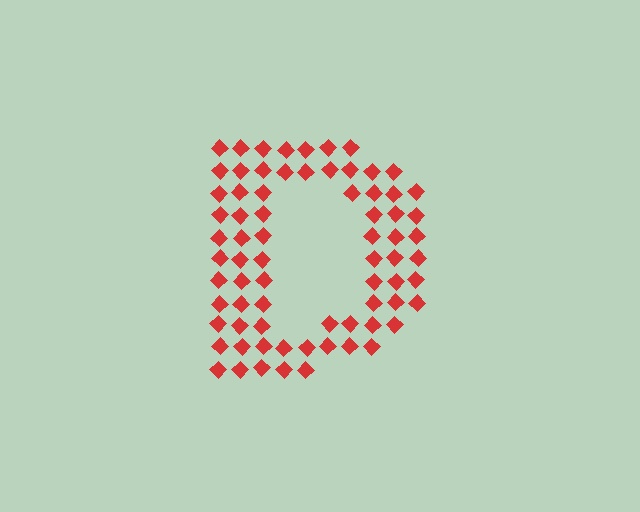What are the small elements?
The small elements are diamonds.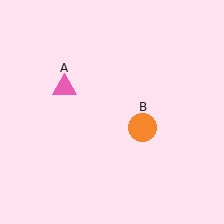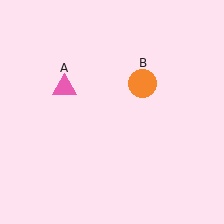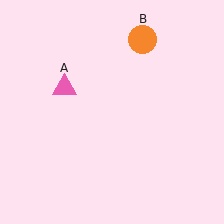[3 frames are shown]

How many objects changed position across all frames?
1 object changed position: orange circle (object B).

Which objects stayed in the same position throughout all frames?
Pink triangle (object A) remained stationary.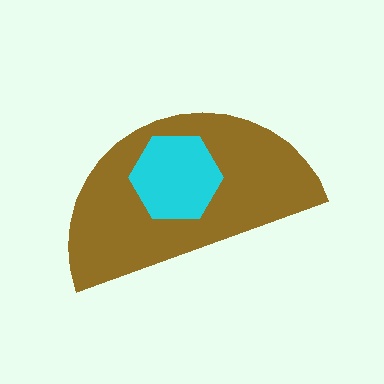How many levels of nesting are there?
2.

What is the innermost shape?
The cyan hexagon.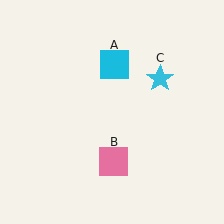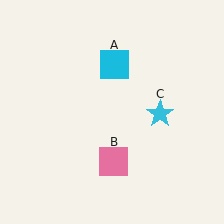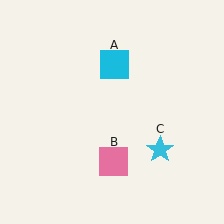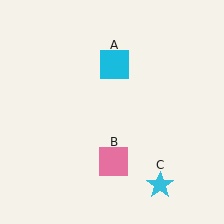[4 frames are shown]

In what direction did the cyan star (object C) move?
The cyan star (object C) moved down.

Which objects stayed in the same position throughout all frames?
Cyan square (object A) and pink square (object B) remained stationary.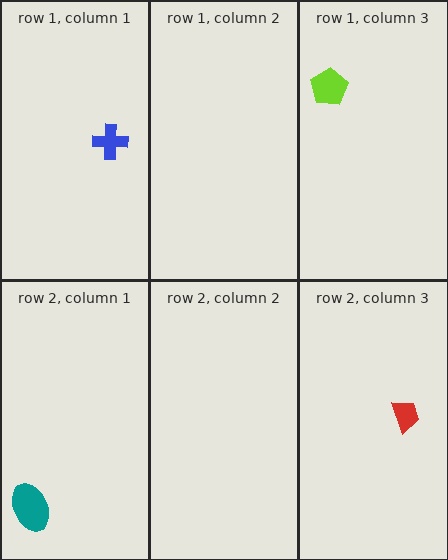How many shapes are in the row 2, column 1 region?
1.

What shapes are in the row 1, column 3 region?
The lime pentagon.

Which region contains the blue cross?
The row 1, column 1 region.